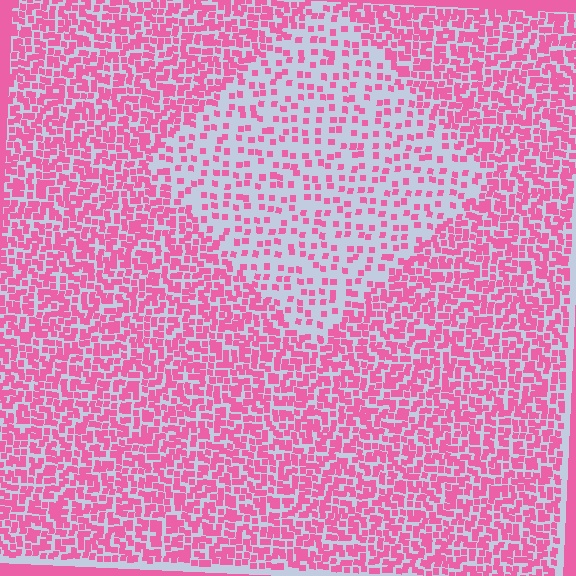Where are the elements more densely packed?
The elements are more densely packed outside the diamond boundary.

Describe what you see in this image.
The image contains small pink elements arranged at two different densities. A diamond-shaped region is visible where the elements are less densely packed than the surrounding area.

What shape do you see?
I see a diamond.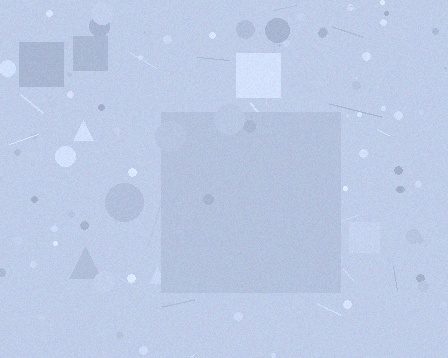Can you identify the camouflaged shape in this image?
The camouflaged shape is a square.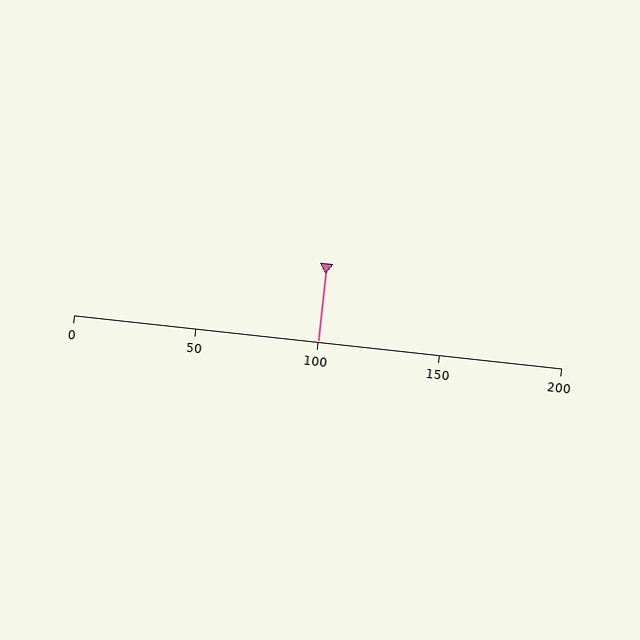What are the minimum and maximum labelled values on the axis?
The axis runs from 0 to 200.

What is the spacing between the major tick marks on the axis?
The major ticks are spaced 50 apart.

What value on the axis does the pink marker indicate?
The marker indicates approximately 100.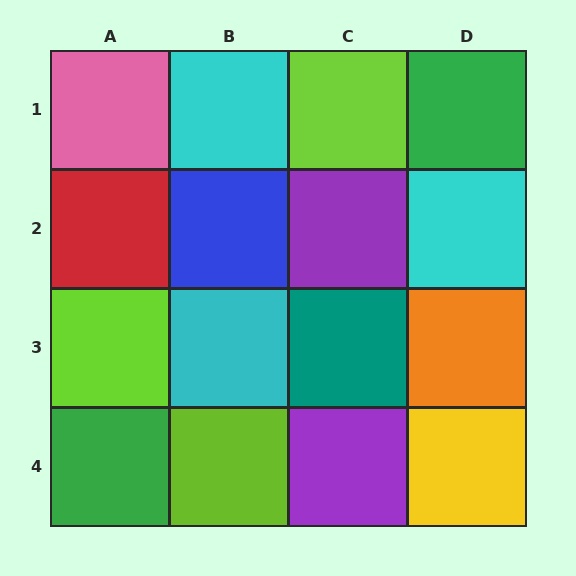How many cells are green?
2 cells are green.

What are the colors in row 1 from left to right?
Pink, cyan, lime, green.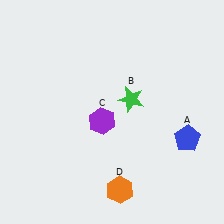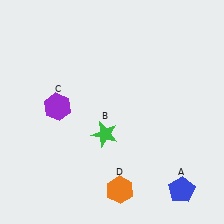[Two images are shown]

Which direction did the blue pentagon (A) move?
The blue pentagon (A) moved down.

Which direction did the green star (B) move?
The green star (B) moved down.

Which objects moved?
The objects that moved are: the blue pentagon (A), the green star (B), the purple hexagon (C).